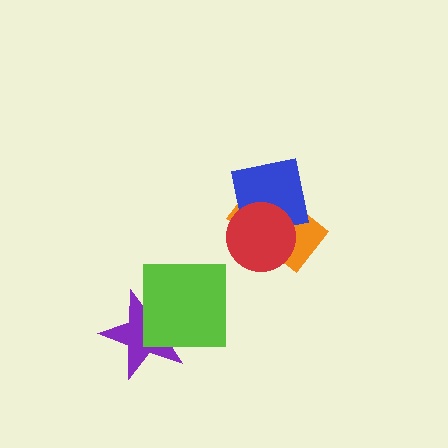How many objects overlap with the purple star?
1 object overlaps with the purple star.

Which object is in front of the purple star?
The lime square is in front of the purple star.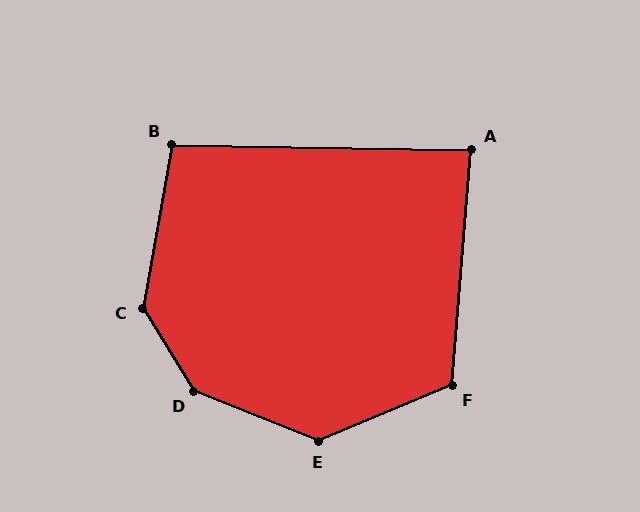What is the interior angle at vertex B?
Approximately 99 degrees (obtuse).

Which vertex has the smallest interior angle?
A, at approximately 86 degrees.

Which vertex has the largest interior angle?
D, at approximately 143 degrees.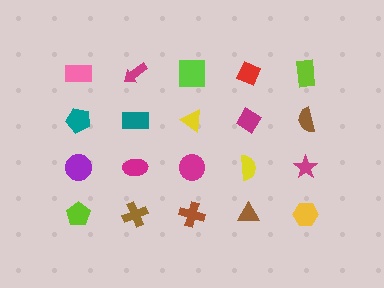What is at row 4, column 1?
A lime pentagon.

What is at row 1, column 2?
A magenta arrow.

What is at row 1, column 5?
A lime rectangle.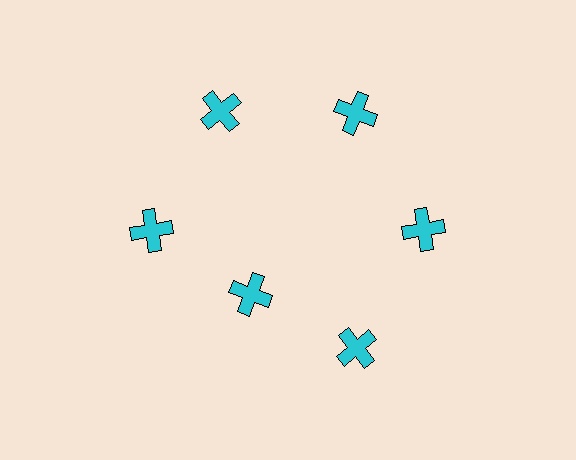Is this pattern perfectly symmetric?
No. The 6 cyan crosses are arranged in a ring, but one element near the 7 o'clock position is pulled inward toward the center, breaking the 6-fold rotational symmetry.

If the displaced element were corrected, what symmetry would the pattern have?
It would have 6-fold rotational symmetry — the pattern would map onto itself every 60 degrees.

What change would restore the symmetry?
The symmetry would be restored by moving it outward, back onto the ring so that all 6 crosses sit at equal angles and equal distance from the center.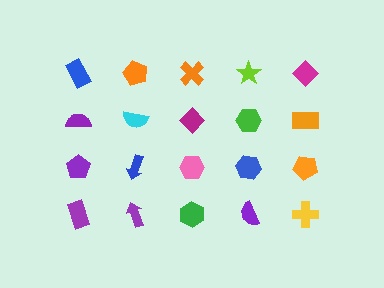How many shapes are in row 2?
5 shapes.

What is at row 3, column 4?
A blue hexagon.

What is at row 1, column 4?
A lime star.